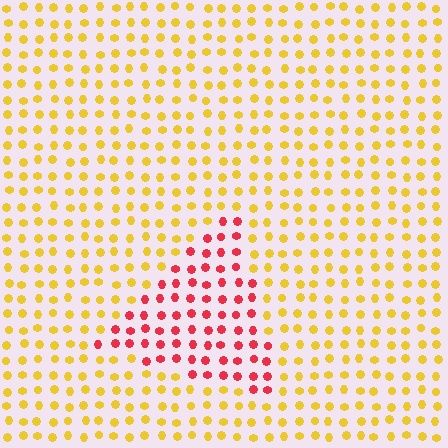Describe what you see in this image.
The image is filled with small yellow elements in a uniform arrangement. A triangle-shaped region is visible where the elements are tinted to a slightly different hue, forming a subtle color boundary.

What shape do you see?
I see a triangle.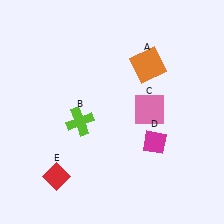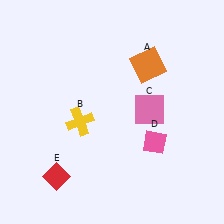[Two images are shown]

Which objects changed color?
B changed from lime to yellow. D changed from magenta to pink.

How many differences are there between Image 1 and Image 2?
There are 2 differences between the two images.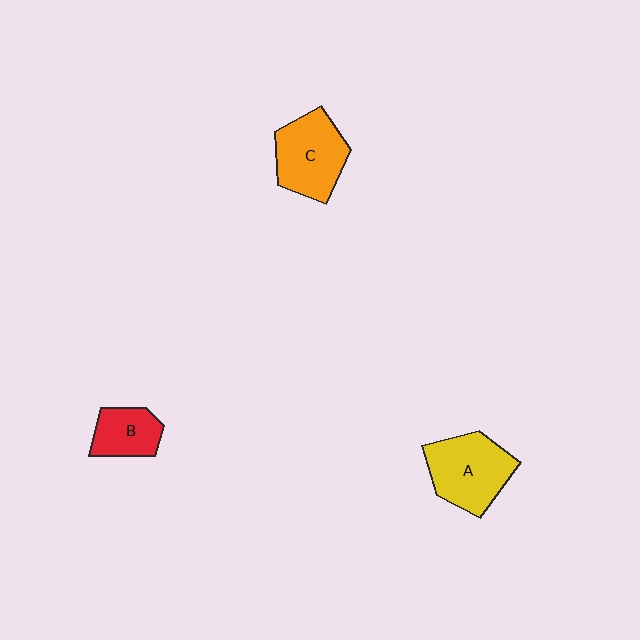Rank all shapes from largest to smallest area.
From largest to smallest: A (yellow), C (orange), B (red).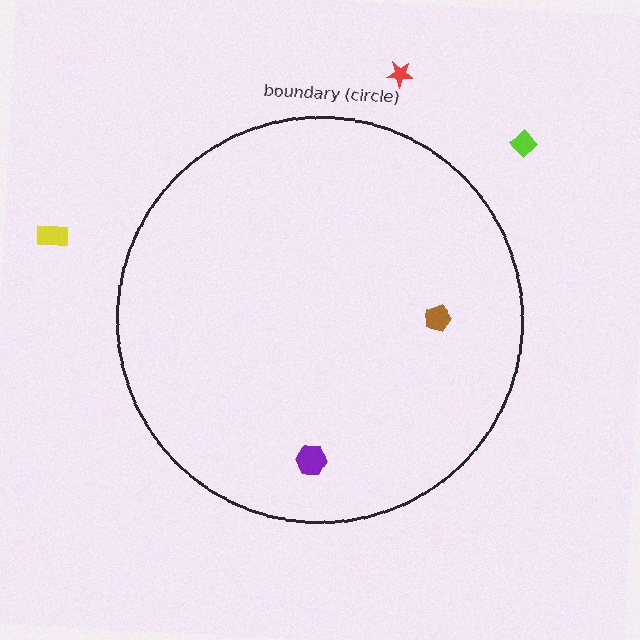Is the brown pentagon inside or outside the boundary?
Inside.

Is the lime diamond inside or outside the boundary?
Outside.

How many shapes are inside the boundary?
2 inside, 3 outside.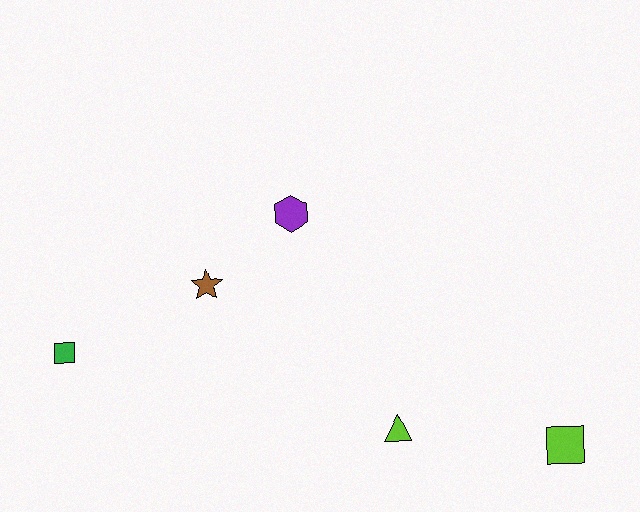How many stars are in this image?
There is 1 star.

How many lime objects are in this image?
There are 2 lime objects.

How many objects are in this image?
There are 5 objects.